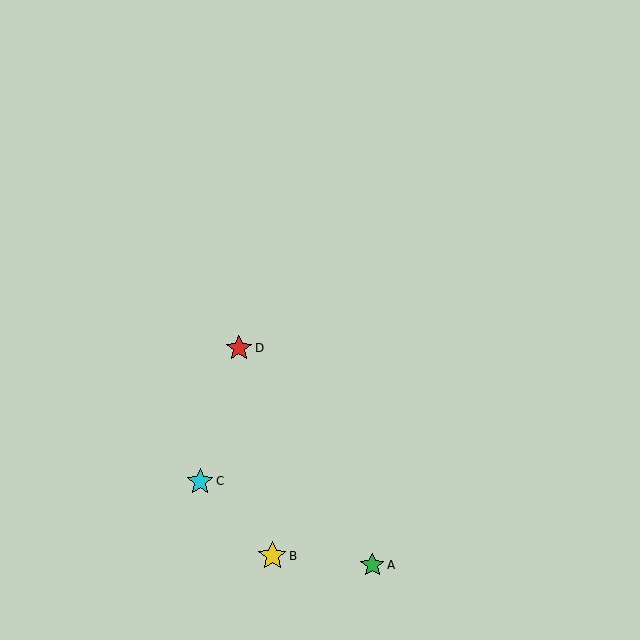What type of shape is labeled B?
Shape B is a yellow star.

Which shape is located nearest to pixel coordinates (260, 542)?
The yellow star (labeled B) at (272, 556) is nearest to that location.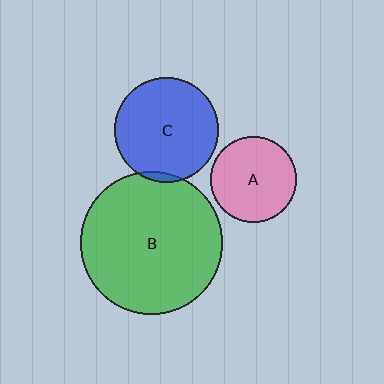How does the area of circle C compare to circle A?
Approximately 1.5 times.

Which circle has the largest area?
Circle B (green).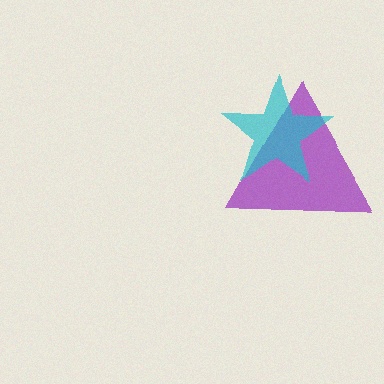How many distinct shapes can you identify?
There are 2 distinct shapes: a purple triangle, a cyan star.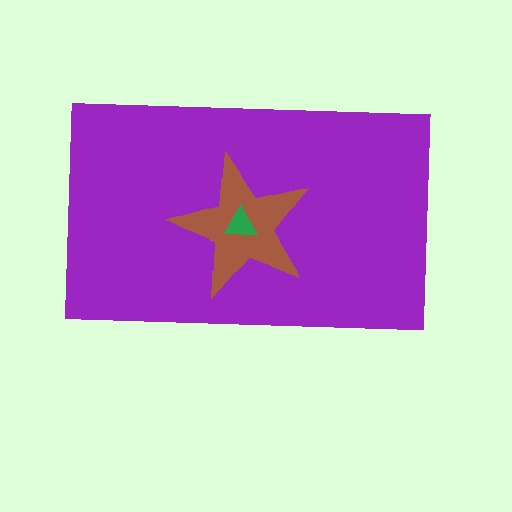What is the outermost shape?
The purple rectangle.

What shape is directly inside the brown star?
The green triangle.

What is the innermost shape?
The green triangle.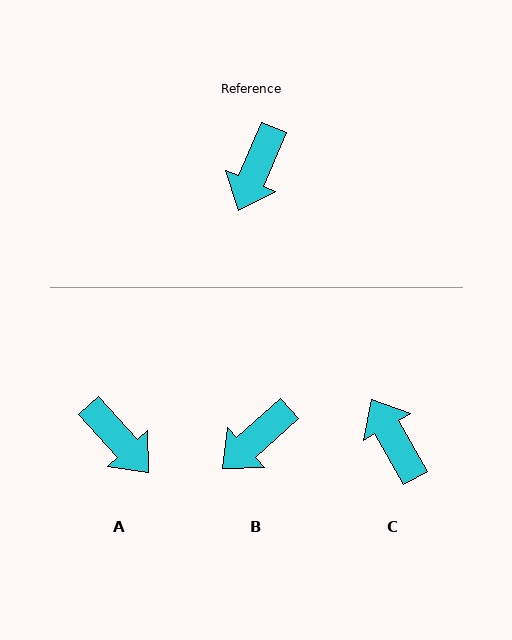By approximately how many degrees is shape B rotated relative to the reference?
Approximately 24 degrees clockwise.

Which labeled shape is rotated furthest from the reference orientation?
C, about 127 degrees away.